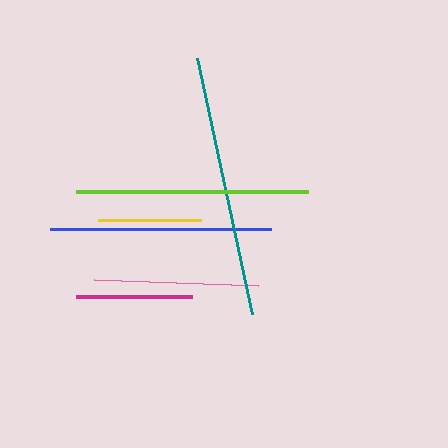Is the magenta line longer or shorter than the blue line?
The blue line is longer than the magenta line.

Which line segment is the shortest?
The yellow line is the shortest at approximately 103 pixels.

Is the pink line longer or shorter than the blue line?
The blue line is longer than the pink line.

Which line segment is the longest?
The teal line is the longest at approximately 262 pixels.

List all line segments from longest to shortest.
From longest to shortest: teal, lime, blue, pink, magenta, yellow.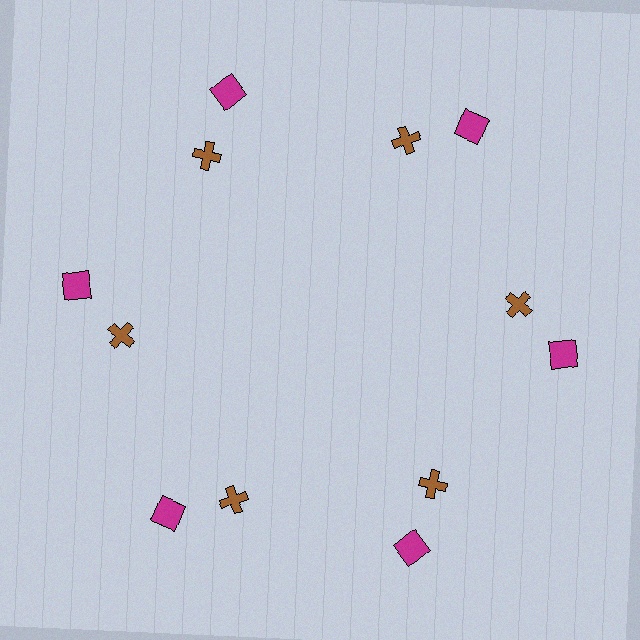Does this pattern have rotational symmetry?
Yes, this pattern has 6-fold rotational symmetry. It looks the same after rotating 60 degrees around the center.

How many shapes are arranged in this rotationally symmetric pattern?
There are 12 shapes, arranged in 6 groups of 2.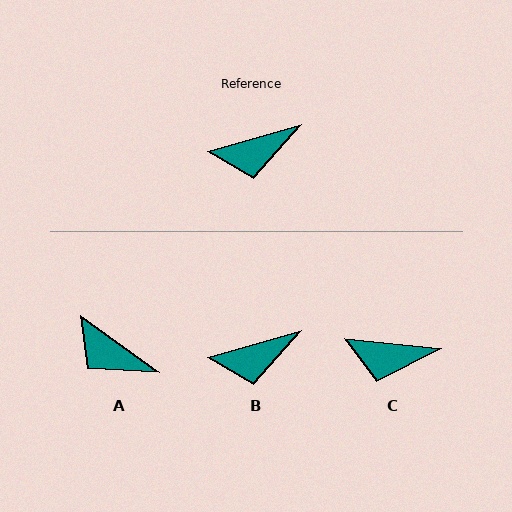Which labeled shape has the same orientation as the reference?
B.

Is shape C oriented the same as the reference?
No, it is off by about 22 degrees.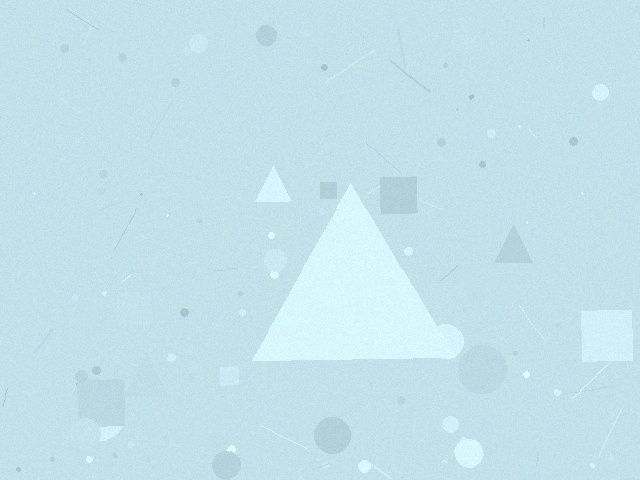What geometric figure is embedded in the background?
A triangle is embedded in the background.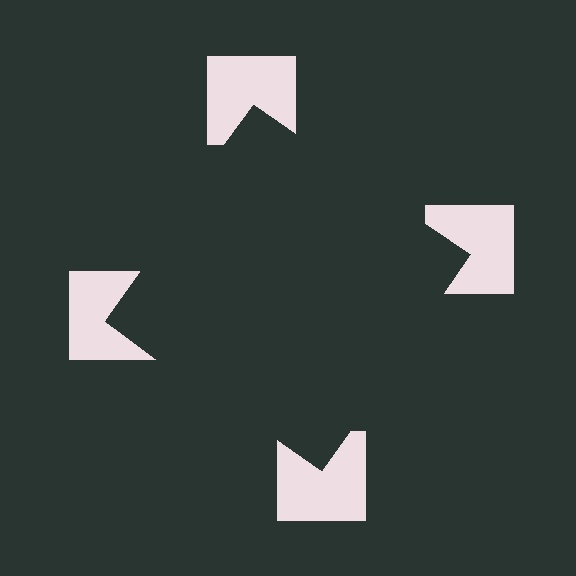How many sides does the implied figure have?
4 sides.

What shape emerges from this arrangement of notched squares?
An illusory square — its edges are inferred from the aligned wedge cuts in the notched squares, not physically drawn.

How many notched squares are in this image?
There are 4 — one at each vertex of the illusory square.